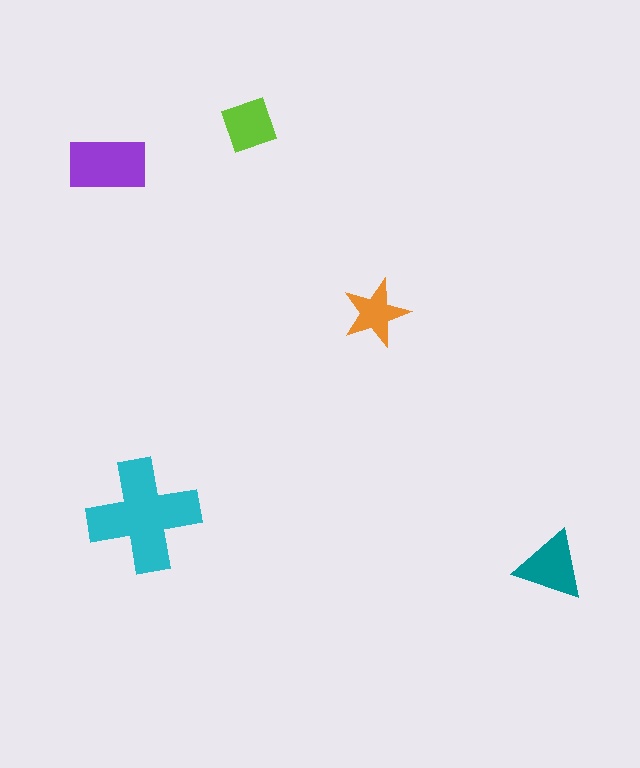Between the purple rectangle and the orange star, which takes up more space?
The purple rectangle.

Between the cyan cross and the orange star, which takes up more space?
The cyan cross.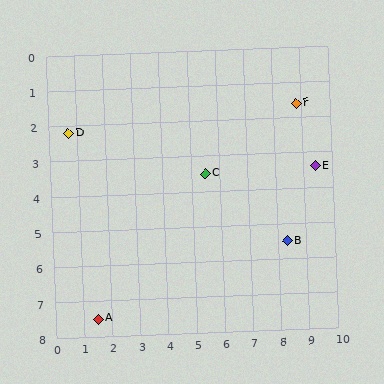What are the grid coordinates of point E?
Point E is at approximately (9.4, 3.4).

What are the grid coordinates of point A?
Point A is at approximately (1.5, 7.5).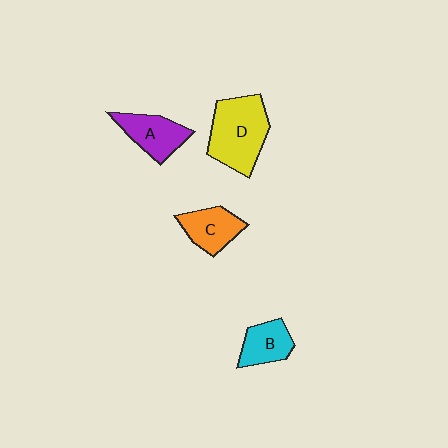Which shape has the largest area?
Shape D (yellow).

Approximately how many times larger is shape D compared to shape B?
Approximately 1.9 times.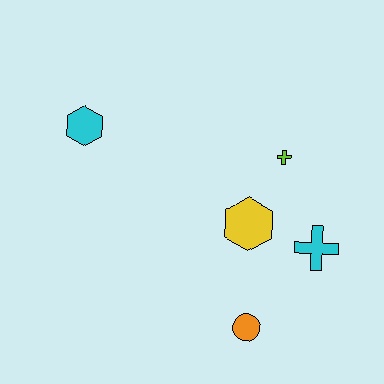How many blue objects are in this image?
There are no blue objects.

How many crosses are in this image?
There are 2 crosses.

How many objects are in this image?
There are 5 objects.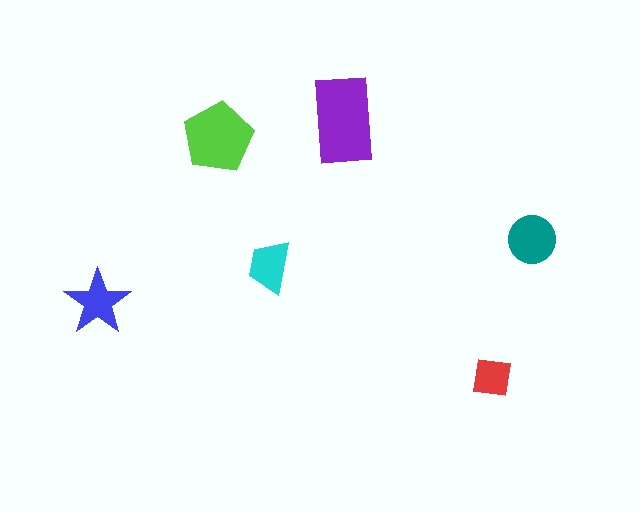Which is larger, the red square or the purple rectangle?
The purple rectangle.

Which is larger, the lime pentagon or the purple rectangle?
The purple rectangle.